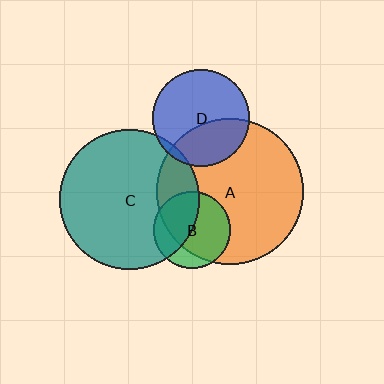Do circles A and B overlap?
Yes.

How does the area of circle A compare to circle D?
Approximately 2.3 times.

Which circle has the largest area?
Circle A (orange).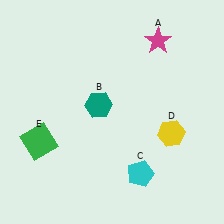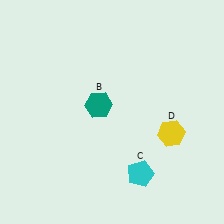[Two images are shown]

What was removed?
The green square (E), the magenta star (A) were removed in Image 2.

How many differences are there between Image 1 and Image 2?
There are 2 differences between the two images.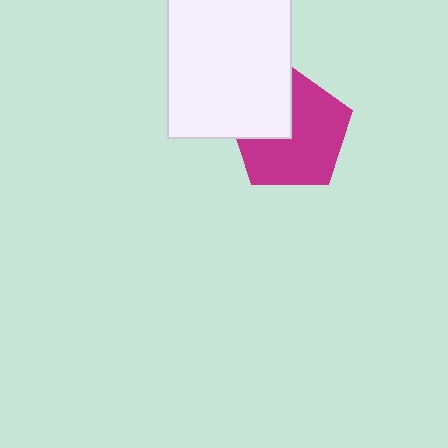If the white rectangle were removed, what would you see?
You would see the complete magenta pentagon.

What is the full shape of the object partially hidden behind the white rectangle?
The partially hidden object is a magenta pentagon.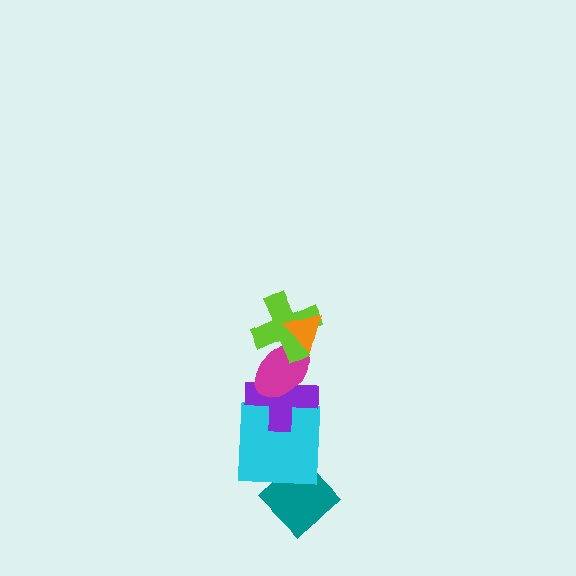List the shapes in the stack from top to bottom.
From top to bottom: the orange triangle, the lime cross, the magenta ellipse, the purple cross, the cyan square, the teal diamond.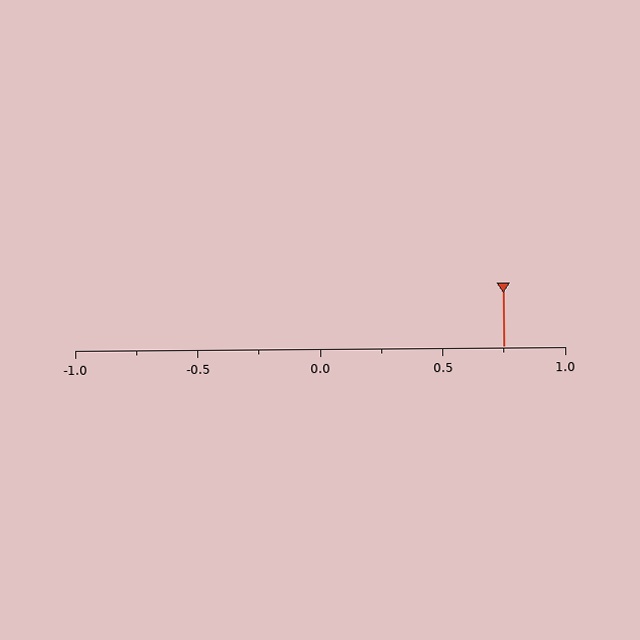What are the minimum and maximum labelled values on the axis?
The axis runs from -1.0 to 1.0.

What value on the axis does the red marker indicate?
The marker indicates approximately 0.75.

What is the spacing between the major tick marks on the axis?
The major ticks are spaced 0.5 apart.